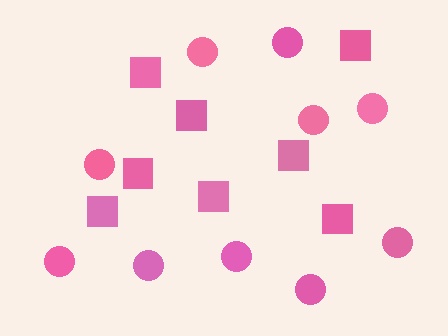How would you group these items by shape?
There are 2 groups: one group of squares (8) and one group of circles (10).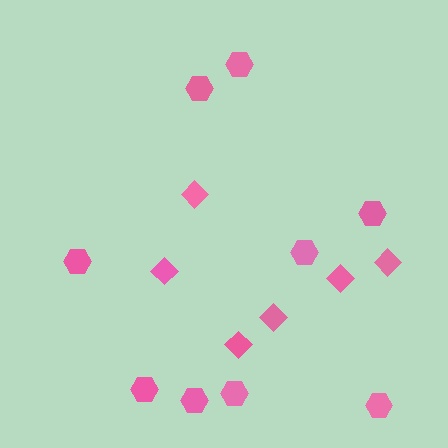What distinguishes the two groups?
There are 2 groups: one group of hexagons (9) and one group of diamonds (6).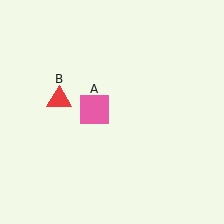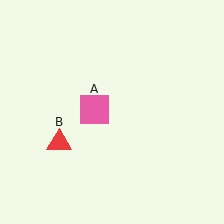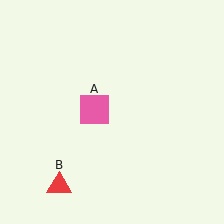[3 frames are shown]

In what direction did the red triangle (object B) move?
The red triangle (object B) moved down.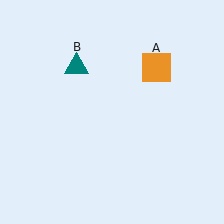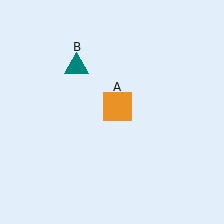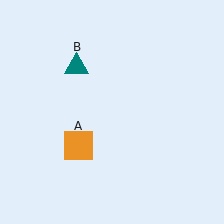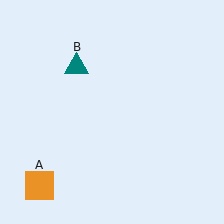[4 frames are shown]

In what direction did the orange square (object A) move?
The orange square (object A) moved down and to the left.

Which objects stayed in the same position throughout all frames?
Teal triangle (object B) remained stationary.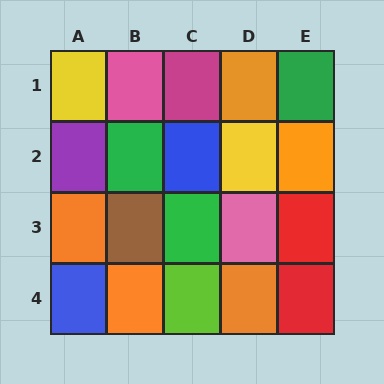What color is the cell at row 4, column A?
Blue.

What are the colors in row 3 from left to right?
Orange, brown, green, pink, red.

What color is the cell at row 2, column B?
Green.